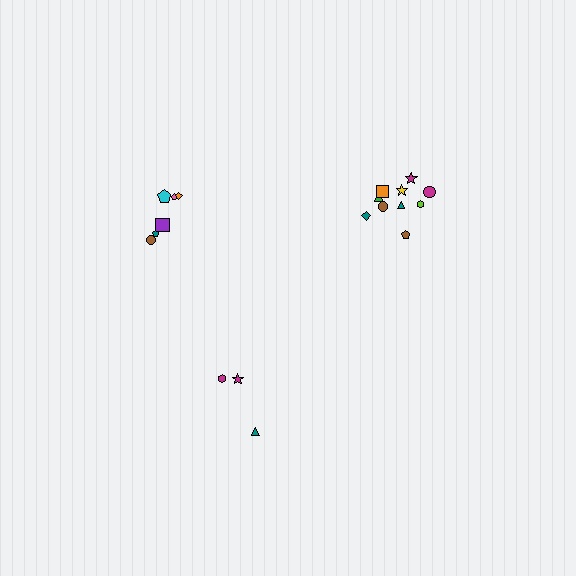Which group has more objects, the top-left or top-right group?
The top-right group.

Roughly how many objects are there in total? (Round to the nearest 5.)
Roughly 20 objects in total.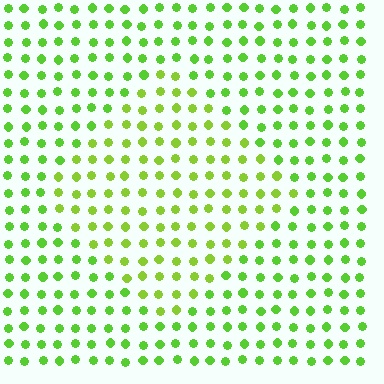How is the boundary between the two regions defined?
The boundary is defined purely by a slight shift in hue (about 19 degrees). Spacing, size, and orientation are identical on both sides.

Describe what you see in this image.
The image is filled with small lime elements in a uniform arrangement. A diamond-shaped region is visible where the elements are tinted to a slightly different hue, forming a subtle color boundary.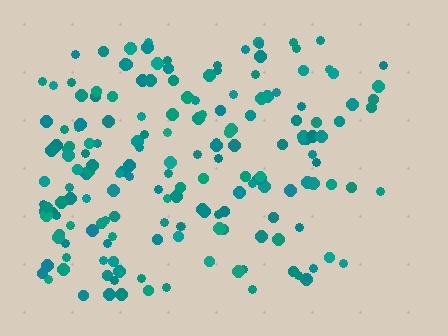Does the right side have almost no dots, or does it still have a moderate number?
Still a moderate number, just noticeably fewer than the left.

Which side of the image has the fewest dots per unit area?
The right.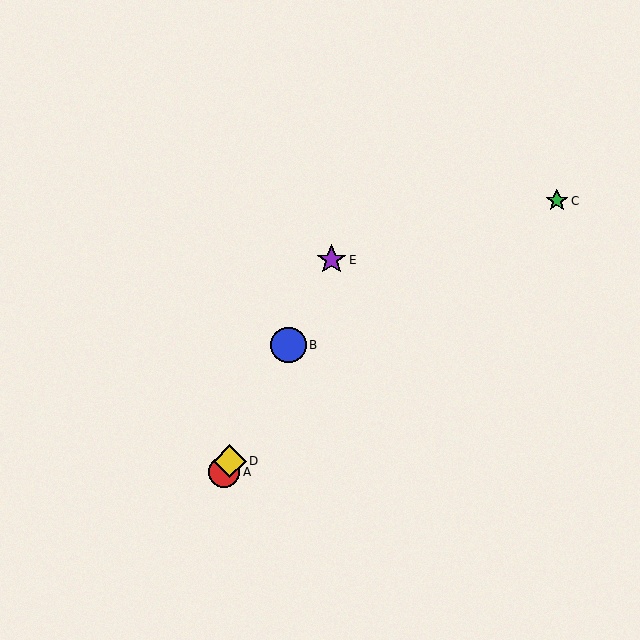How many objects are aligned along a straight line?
4 objects (A, B, D, E) are aligned along a straight line.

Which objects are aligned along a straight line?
Objects A, B, D, E are aligned along a straight line.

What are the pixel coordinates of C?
Object C is at (557, 201).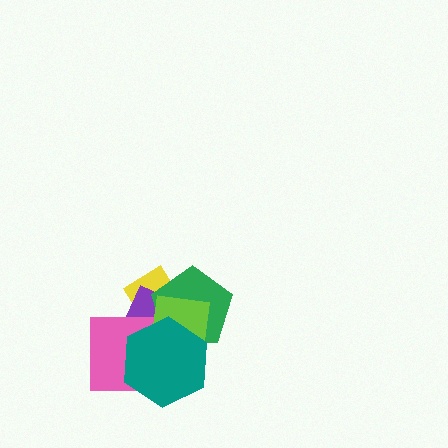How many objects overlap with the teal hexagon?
5 objects overlap with the teal hexagon.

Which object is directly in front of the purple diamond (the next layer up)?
The pink square is directly in front of the purple diamond.